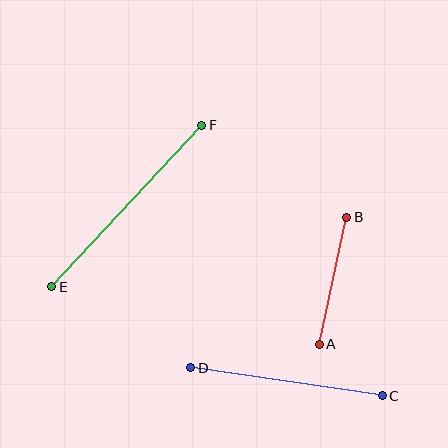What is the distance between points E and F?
The distance is approximately 220 pixels.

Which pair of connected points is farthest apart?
Points E and F are farthest apart.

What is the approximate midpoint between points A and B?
The midpoint is at approximately (333, 281) pixels.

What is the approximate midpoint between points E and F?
The midpoint is at approximately (127, 206) pixels.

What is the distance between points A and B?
The distance is approximately 130 pixels.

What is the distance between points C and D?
The distance is approximately 193 pixels.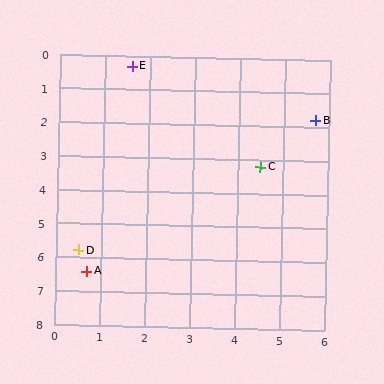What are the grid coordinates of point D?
Point D is at approximately (0.5, 5.8).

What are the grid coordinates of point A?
Point A is at approximately (0.7, 6.4).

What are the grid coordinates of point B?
Point B is at approximately (5.7, 1.8).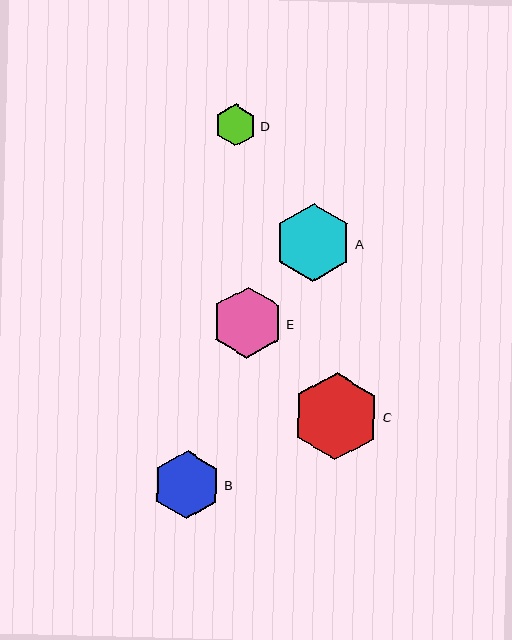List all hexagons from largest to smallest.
From largest to smallest: C, A, E, B, D.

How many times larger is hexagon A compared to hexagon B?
Hexagon A is approximately 1.1 times the size of hexagon B.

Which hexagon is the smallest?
Hexagon D is the smallest with a size of approximately 42 pixels.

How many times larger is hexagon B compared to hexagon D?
Hexagon B is approximately 1.6 times the size of hexagon D.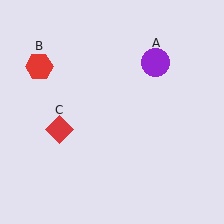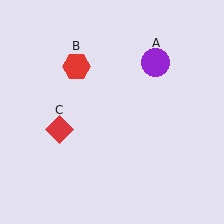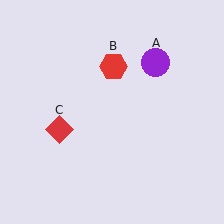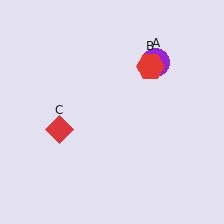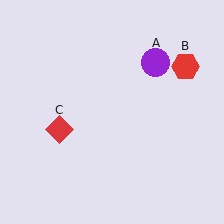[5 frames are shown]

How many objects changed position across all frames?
1 object changed position: red hexagon (object B).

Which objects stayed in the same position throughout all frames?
Purple circle (object A) and red diamond (object C) remained stationary.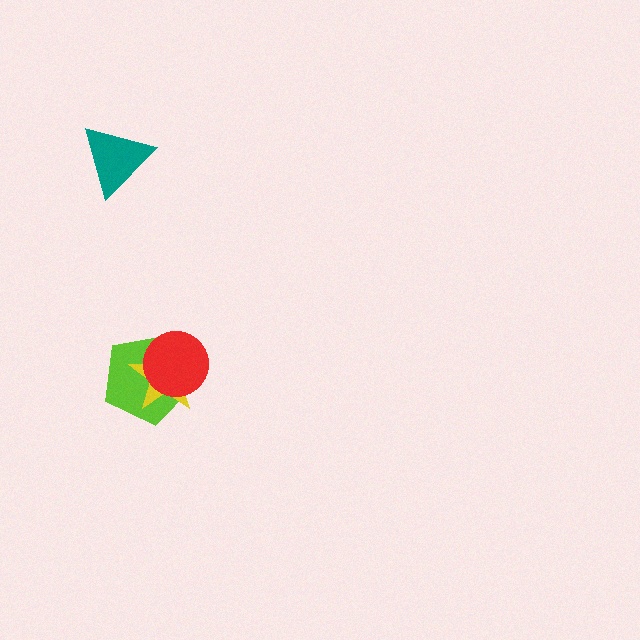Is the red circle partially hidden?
No, no other shape covers it.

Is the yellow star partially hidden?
Yes, it is partially covered by another shape.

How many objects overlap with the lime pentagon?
2 objects overlap with the lime pentagon.